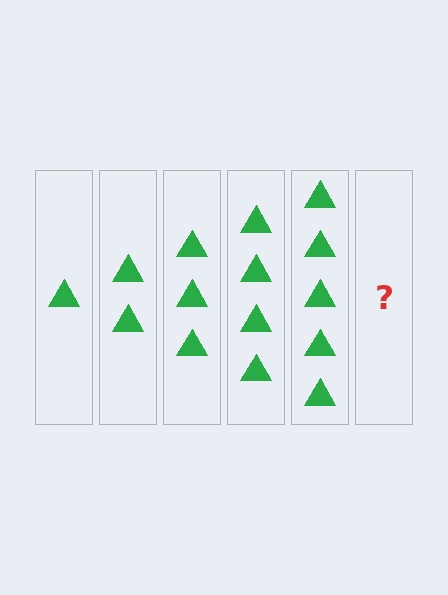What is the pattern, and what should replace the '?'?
The pattern is that each step adds one more triangle. The '?' should be 6 triangles.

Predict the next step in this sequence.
The next step is 6 triangles.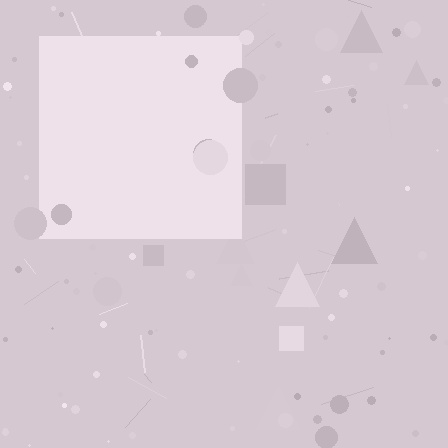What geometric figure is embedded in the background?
A square is embedded in the background.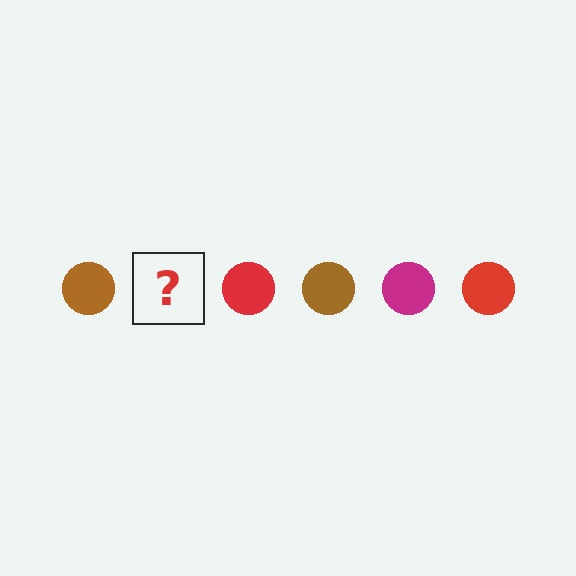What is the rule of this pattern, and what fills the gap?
The rule is that the pattern cycles through brown, magenta, red circles. The gap should be filled with a magenta circle.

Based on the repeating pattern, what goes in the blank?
The blank should be a magenta circle.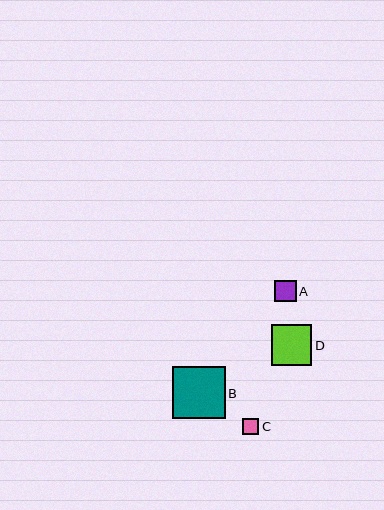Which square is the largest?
Square B is the largest with a size of approximately 52 pixels.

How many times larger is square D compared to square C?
Square D is approximately 2.5 times the size of square C.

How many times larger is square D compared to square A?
Square D is approximately 1.9 times the size of square A.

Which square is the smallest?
Square C is the smallest with a size of approximately 16 pixels.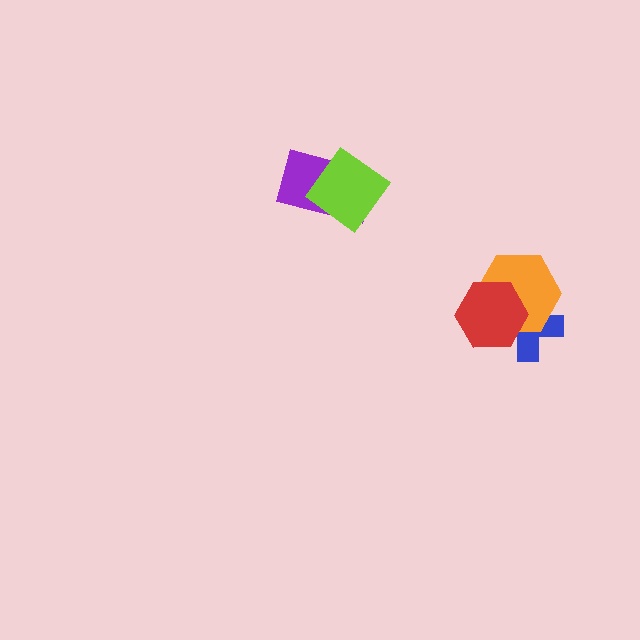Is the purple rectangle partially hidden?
Yes, it is partially covered by another shape.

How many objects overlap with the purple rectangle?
1 object overlaps with the purple rectangle.